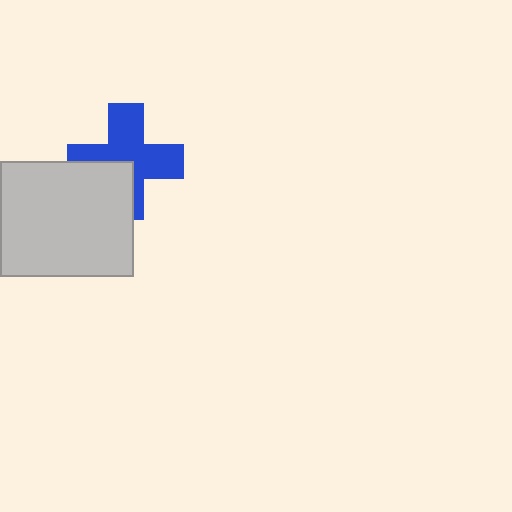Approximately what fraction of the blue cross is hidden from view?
Roughly 32% of the blue cross is hidden behind the light gray rectangle.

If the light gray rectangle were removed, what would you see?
You would see the complete blue cross.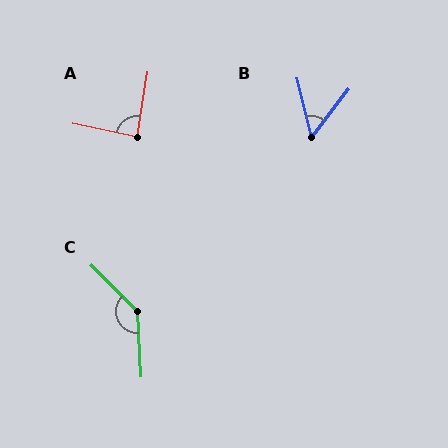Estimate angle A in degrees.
Approximately 87 degrees.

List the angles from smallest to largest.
B (52°), A (87°), C (138°).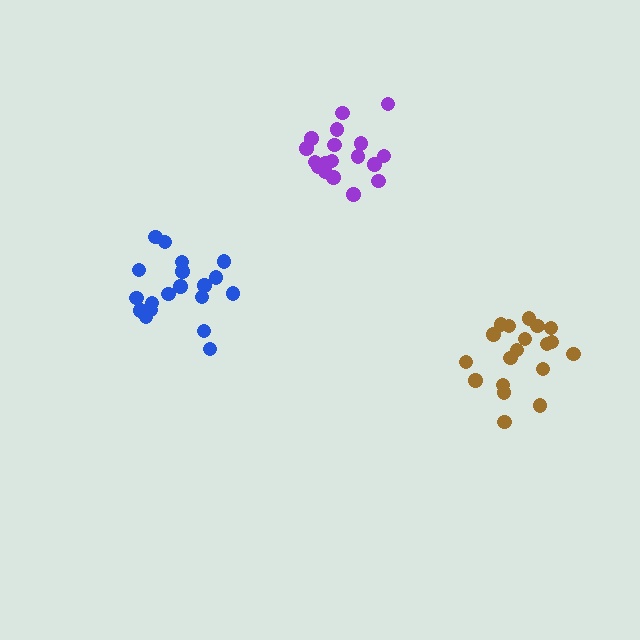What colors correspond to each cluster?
The clusters are colored: brown, blue, purple.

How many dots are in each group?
Group 1: 19 dots, Group 2: 19 dots, Group 3: 19 dots (57 total).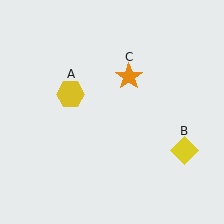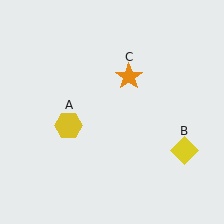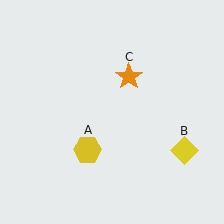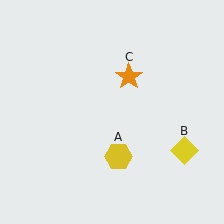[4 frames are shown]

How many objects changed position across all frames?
1 object changed position: yellow hexagon (object A).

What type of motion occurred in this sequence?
The yellow hexagon (object A) rotated counterclockwise around the center of the scene.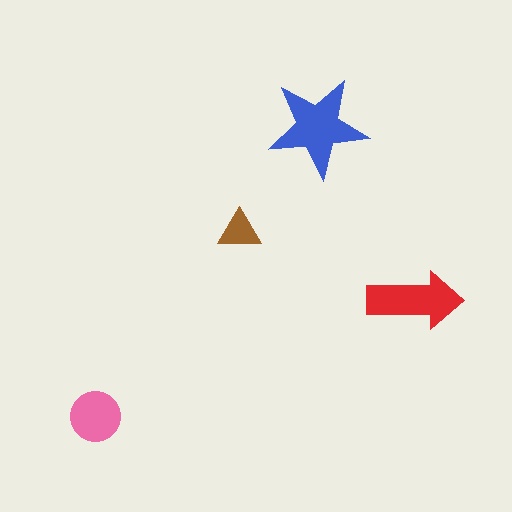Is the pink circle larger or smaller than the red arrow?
Smaller.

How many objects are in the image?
There are 4 objects in the image.